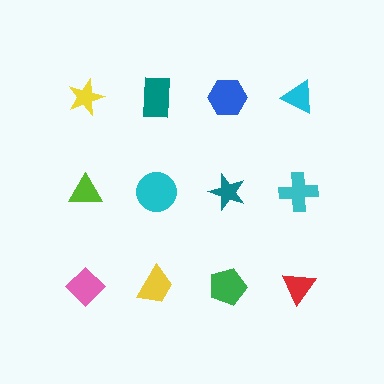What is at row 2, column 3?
A teal star.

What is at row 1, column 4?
A cyan triangle.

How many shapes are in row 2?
4 shapes.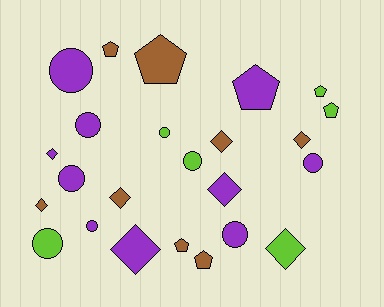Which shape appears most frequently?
Circle, with 9 objects.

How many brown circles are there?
There are no brown circles.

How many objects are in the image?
There are 24 objects.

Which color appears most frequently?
Purple, with 10 objects.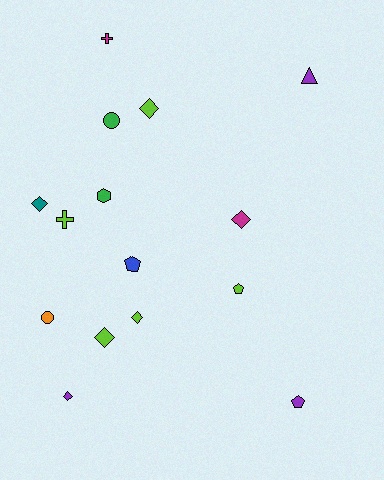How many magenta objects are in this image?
There are 2 magenta objects.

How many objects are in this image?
There are 15 objects.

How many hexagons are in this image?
There is 1 hexagon.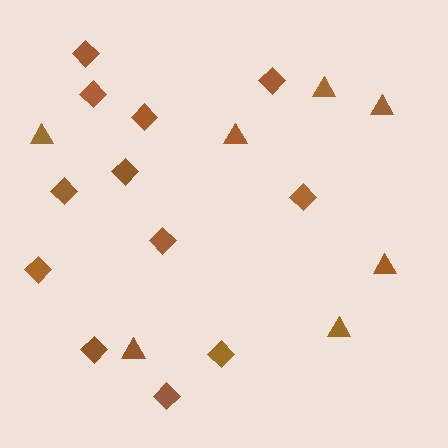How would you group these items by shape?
There are 2 groups: one group of diamonds (12) and one group of triangles (7).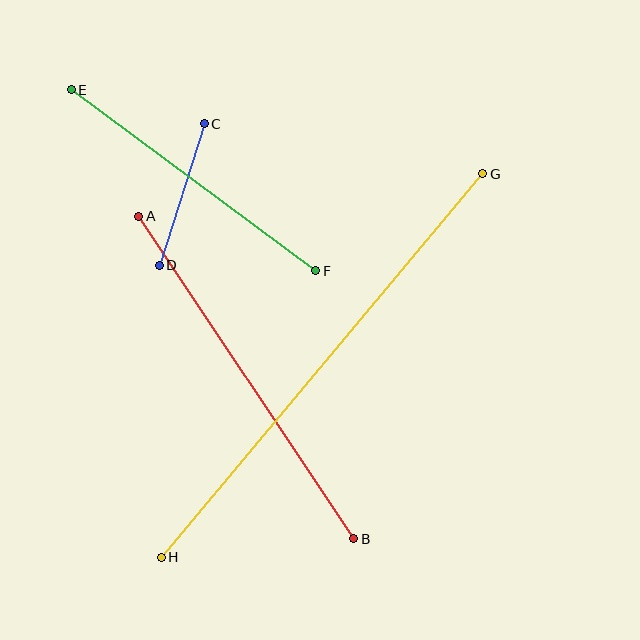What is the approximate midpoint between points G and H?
The midpoint is at approximately (322, 365) pixels.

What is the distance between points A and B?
The distance is approximately 387 pixels.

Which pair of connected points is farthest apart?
Points G and H are farthest apart.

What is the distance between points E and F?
The distance is approximately 304 pixels.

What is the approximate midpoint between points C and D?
The midpoint is at approximately (182, 195) pixels.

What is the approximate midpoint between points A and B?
The midpoint is at approximately (246, 378) pixels.